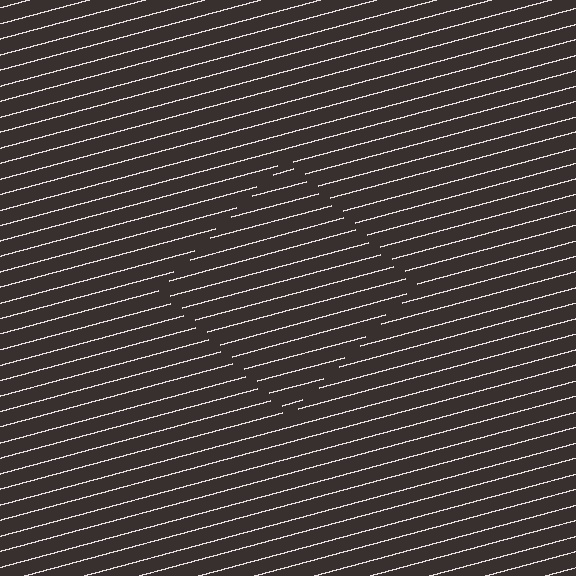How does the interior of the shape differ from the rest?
The interior of the shape contains the same grating, shifted by half a period — the contour is defined by the phase discontinuity where line-ends from the inner and outer gratings abut.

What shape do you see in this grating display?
An illusory square. The interior of the shape contains the same grating, shifted by half a period — the contour is defined by the phase discontinuity where line-ends from the inner and outer gratings abut.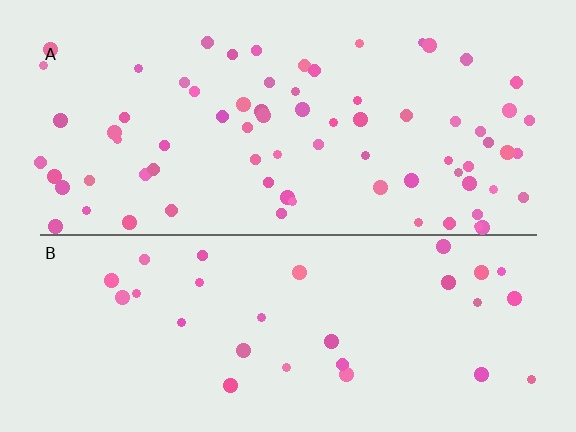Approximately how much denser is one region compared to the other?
Approximately 2.4× — region A over region B.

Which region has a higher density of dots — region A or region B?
A (the top).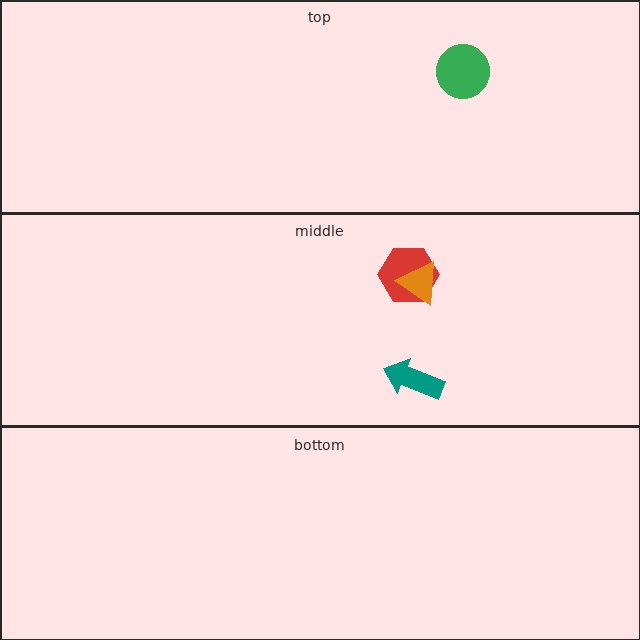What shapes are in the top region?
The green circle.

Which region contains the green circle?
The top region.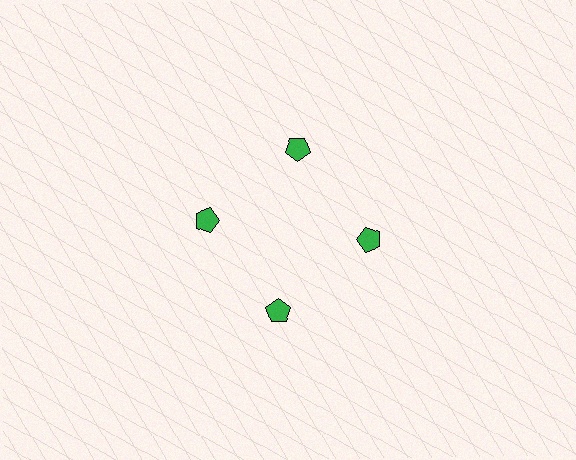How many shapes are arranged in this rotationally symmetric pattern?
There are 4 shapes, arranged in 4 groups of 1.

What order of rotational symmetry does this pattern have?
This pattern has 4-fold rotational symmetry.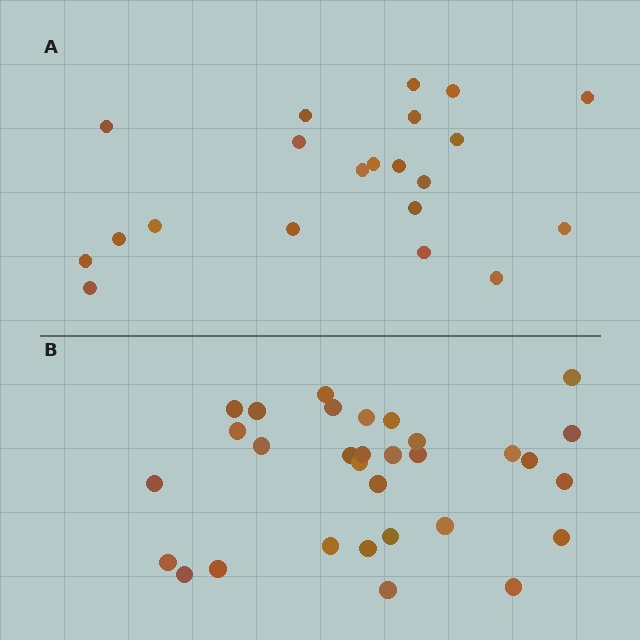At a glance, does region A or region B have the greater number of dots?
Region B (the bottom region) has more dots.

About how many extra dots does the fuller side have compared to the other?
Region B has roughly 10 or so more dots than region A.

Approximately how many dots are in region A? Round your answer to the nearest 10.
About 20 dots. (The exact count is 21, which rounds to 20.)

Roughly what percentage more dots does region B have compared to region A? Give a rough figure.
About 50% more.